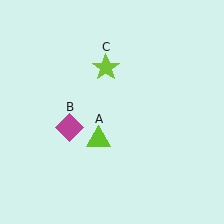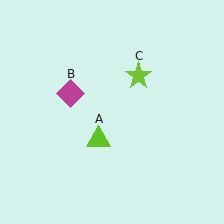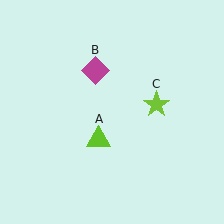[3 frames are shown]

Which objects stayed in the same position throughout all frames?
Lime triangle (object A) remained stationary.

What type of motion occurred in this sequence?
The magenta diamond (object B), lime star (object C) rotated clockwise around the center of the scene.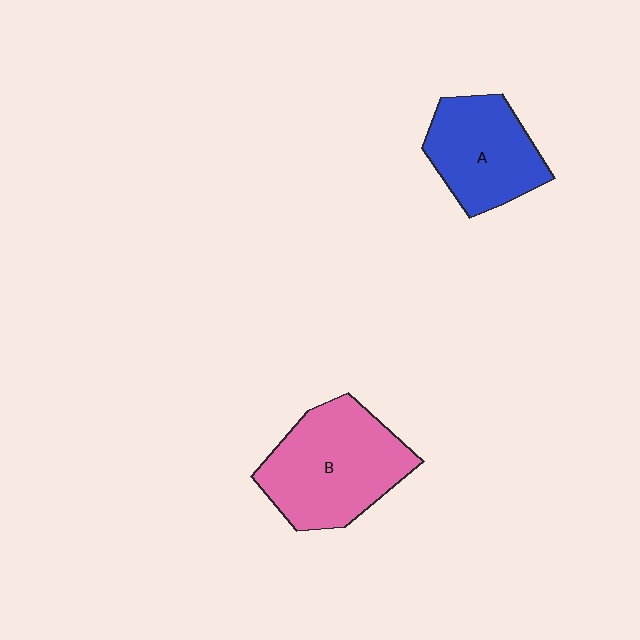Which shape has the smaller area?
Shape A (blue).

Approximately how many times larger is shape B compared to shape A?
Approximately 1.3 times.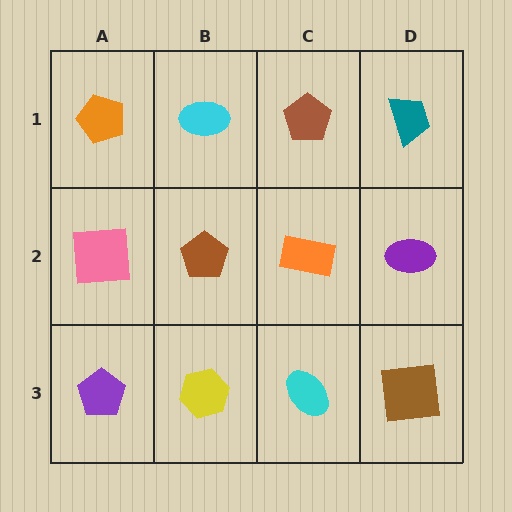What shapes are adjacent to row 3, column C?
An orange rectangle (row 2, column C), a yellow hexagon (row 3, column B), a brown square (row 3, column D).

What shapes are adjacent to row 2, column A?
An orange pentagon (row 1, column A), a purple pentagon (row 3, column A), a brown pentagon (row 2, column B).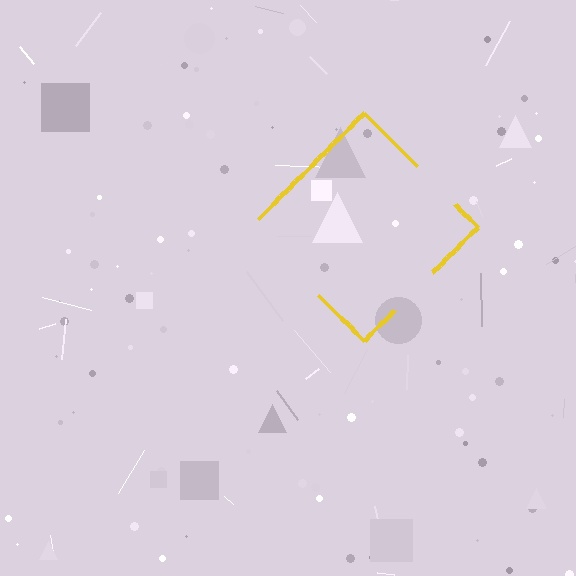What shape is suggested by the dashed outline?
The dashed outline suggests a diamond.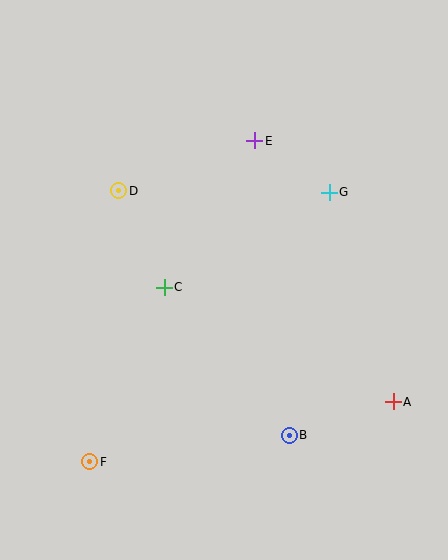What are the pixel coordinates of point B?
Point B is at (289, 435).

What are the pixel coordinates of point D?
Point D is at (119, 191).